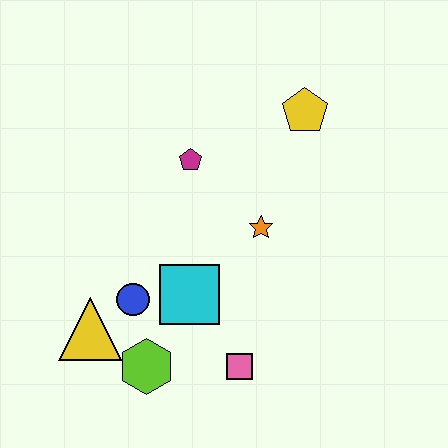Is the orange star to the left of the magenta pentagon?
No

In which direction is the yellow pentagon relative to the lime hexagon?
The yellow pentagon is above the lime hexagon.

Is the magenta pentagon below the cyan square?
No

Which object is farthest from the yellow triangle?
The yellow pentagon is farthest from the yellow triangle.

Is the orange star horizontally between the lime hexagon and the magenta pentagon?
No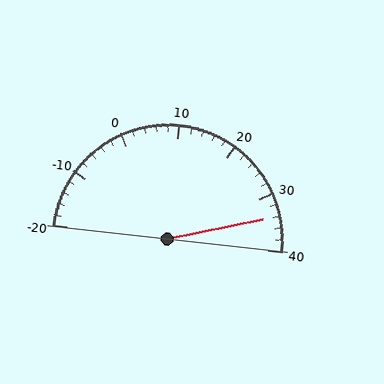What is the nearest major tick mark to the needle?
The nearest major tick mark is 30.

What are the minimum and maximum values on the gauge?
The gauge ranges from -20 to 40.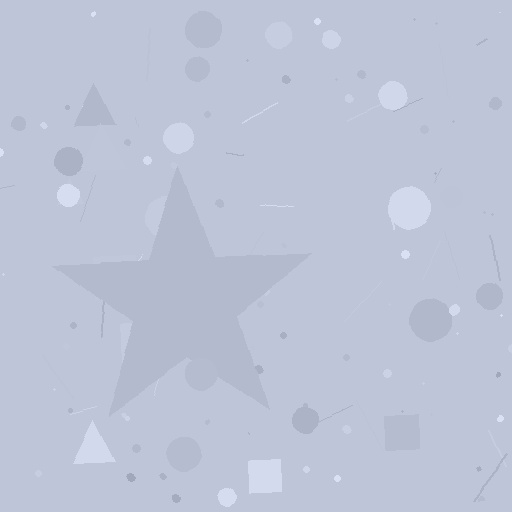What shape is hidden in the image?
A star is hidden in the image.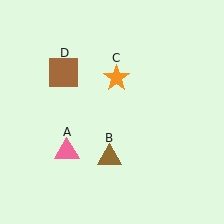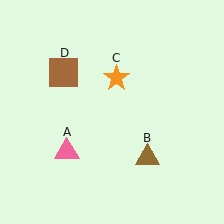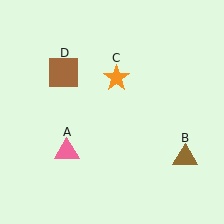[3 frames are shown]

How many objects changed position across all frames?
1 object changed position: brown triangle (object B).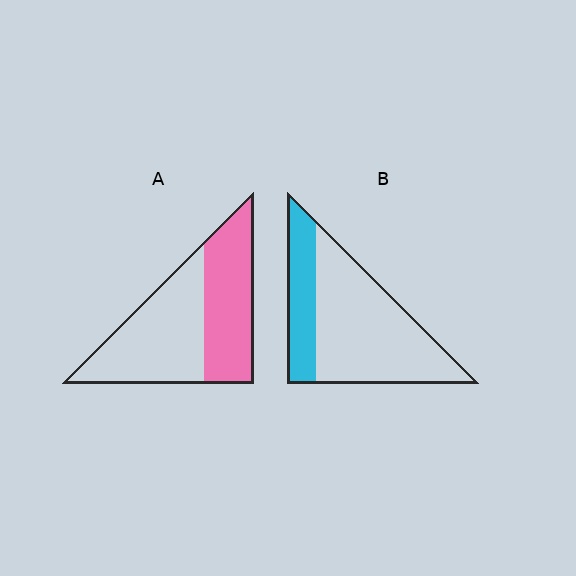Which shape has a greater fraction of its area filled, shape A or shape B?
Shape A.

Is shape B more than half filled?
No.